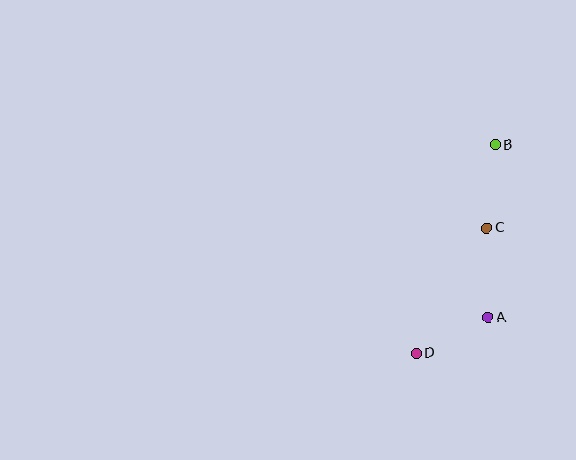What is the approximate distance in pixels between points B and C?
The distance between B and C is approximately 83 pixels.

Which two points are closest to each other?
Points A and D are closest to each other.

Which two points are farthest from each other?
Points B and D are farthest from each other.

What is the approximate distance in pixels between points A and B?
The distance between A and B is approximately 172 pixels.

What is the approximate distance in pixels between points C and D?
The distance between C and D is approximately 144 pixels.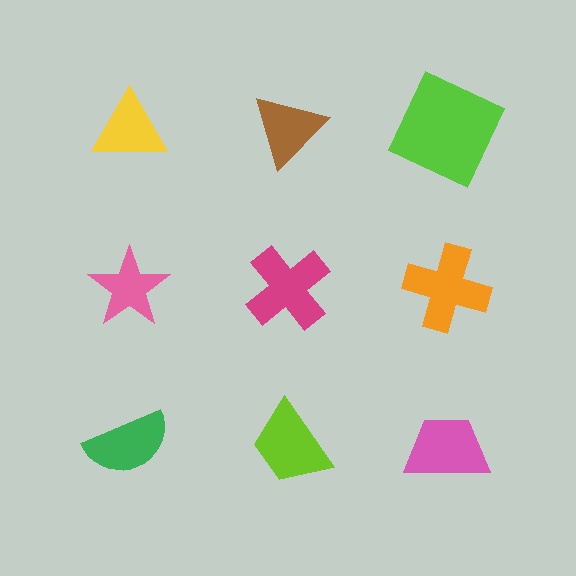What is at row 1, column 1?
A yellow triangle.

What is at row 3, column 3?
A pink trapezoid.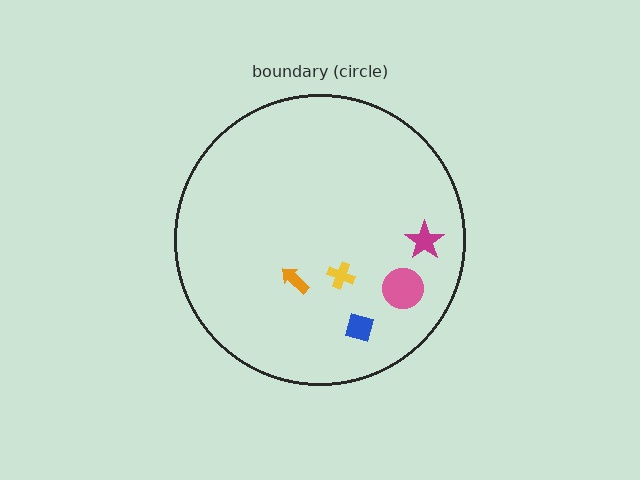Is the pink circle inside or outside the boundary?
Inside.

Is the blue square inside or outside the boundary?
Inside.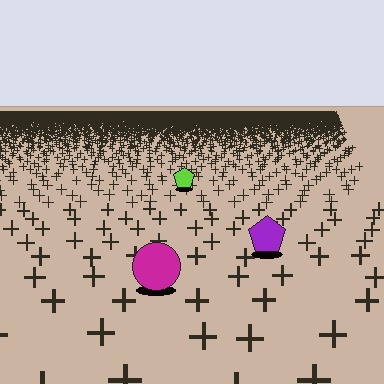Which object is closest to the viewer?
The magenta circle is closest. The texture marks near it are larger and more spread out.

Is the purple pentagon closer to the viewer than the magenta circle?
No. The magenta circle is closer — you can tell from the texture gradient: the ground texture is coarser near it.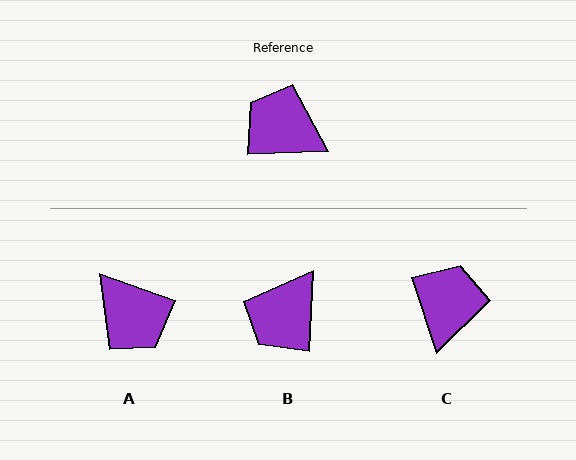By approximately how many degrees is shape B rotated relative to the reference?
Approximately 86 degrees counter-clockwise.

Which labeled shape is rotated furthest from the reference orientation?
A, about 159 degrees away.